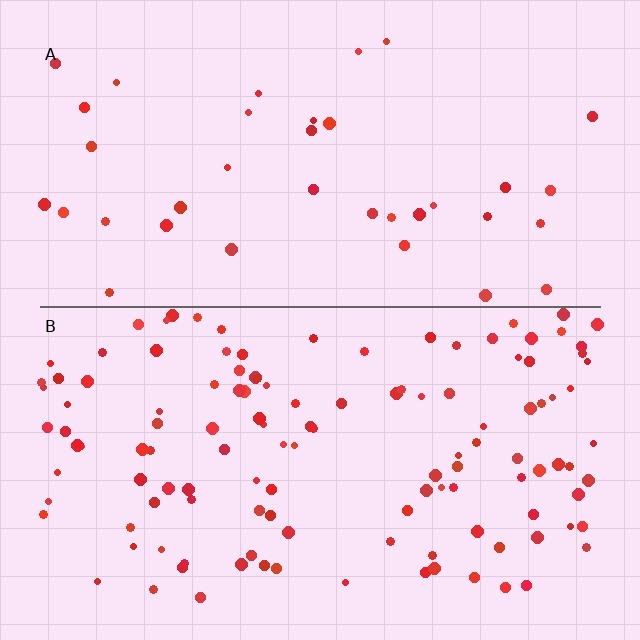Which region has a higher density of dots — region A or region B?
B (the bottom).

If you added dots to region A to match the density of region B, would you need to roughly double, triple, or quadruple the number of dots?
Approximately triple.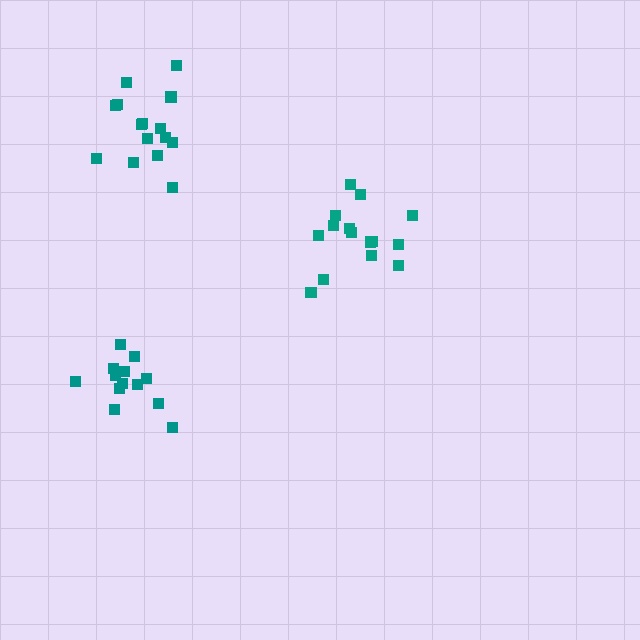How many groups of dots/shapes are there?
There are 3 groups.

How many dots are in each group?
Group 1: 13 dots, Group 2: 15 dots, Group 3: 15 dots (43 total).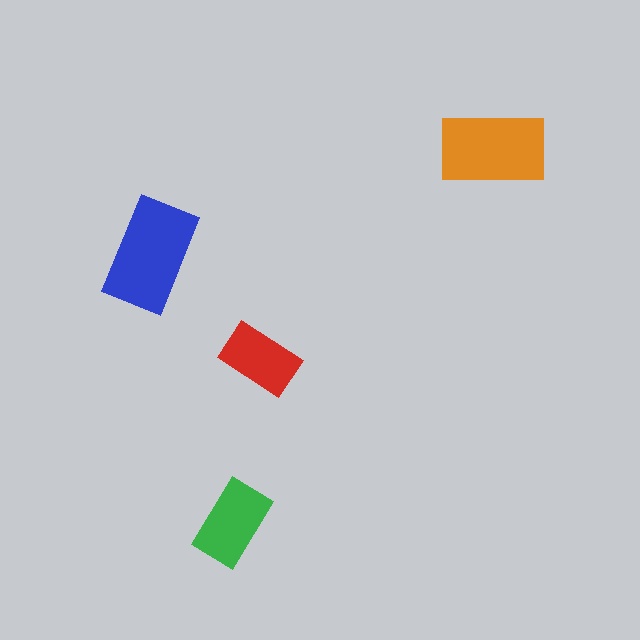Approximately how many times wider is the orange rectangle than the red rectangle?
About 1.5 times wider.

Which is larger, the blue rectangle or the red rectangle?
The blue one.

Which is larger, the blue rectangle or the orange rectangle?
The blue one.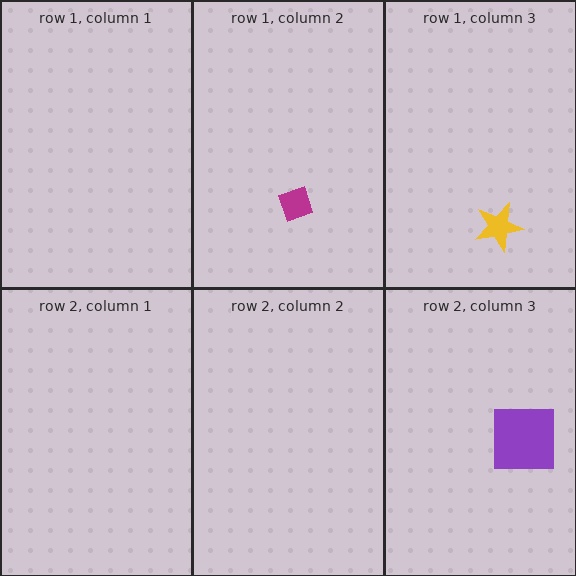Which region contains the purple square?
The row 2, column 3 region.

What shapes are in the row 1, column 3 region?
The yellow star.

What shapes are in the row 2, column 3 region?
The purple square.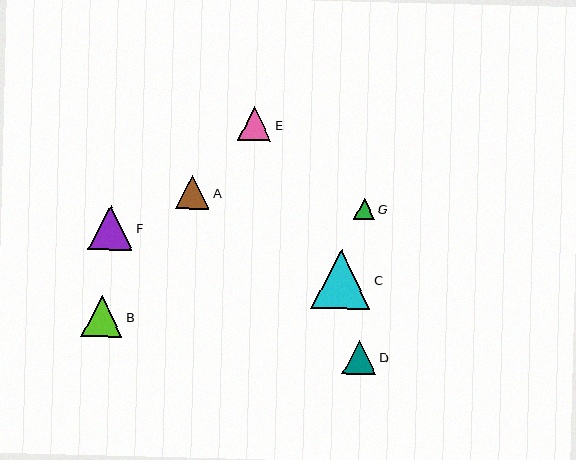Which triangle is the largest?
Triangle C is the largest with a size of approximately 59 pixels.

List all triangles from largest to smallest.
From largest to smallest: C, F, B, A, D, E, G.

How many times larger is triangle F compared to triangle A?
Triangle F is approximately 1.3 times the size of triangle A.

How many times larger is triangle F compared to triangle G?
Triangle F is approximately 2.1 times the size of triangle G.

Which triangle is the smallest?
Triangle G is the smallest with a size of approximately 21 pixels.